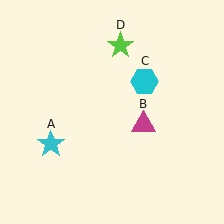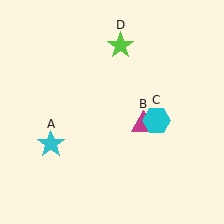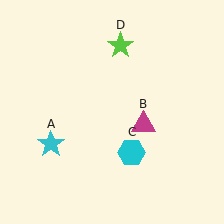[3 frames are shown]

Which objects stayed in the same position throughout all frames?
Cyan star (object A) and magenta triangle (object B) and lime star (object D) remained stationary.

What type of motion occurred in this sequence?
The cyan hexagon (object C) rotated clockwise around the center of the scene.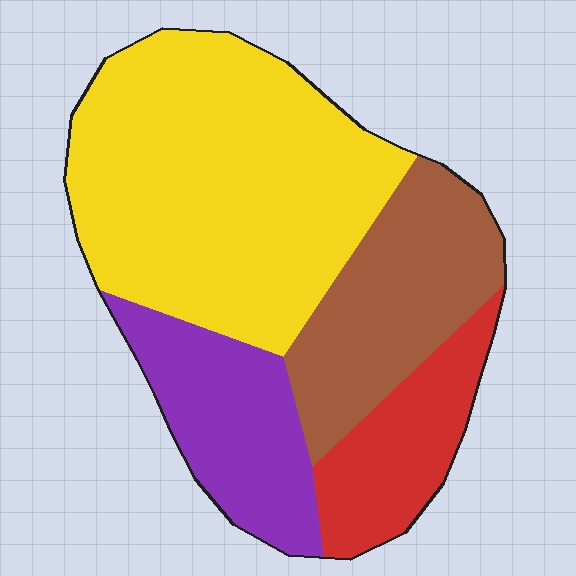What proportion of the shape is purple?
Purple covers 18% of the shape.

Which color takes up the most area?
Yellow, at roughly 50%.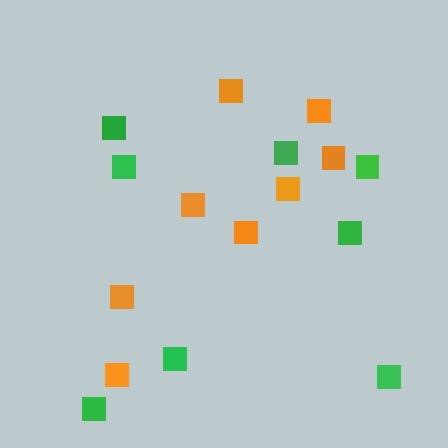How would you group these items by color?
There are 2 groups: one group of orange squares (8) and one group of green squares (8).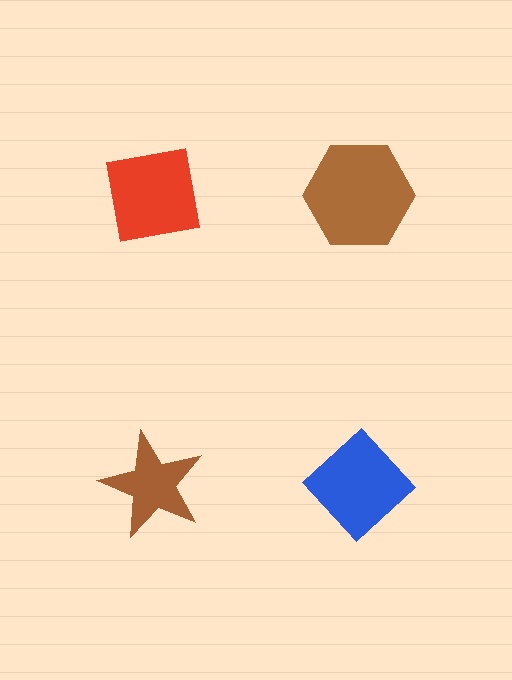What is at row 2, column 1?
A brown star.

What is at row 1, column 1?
A red square.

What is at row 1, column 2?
A brown hexagon.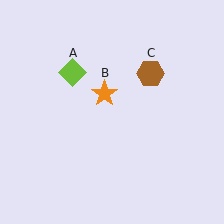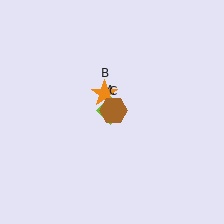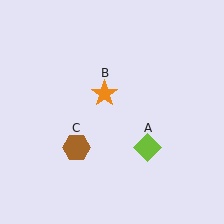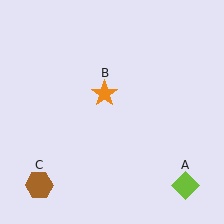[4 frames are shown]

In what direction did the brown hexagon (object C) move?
The brown hexagon (object C) moved down and to the left.